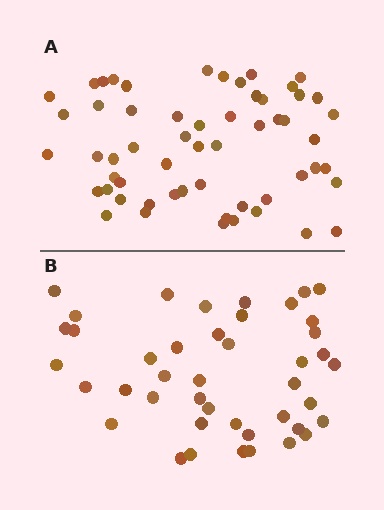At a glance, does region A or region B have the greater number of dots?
Region A (the top region) has more dots.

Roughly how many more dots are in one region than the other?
Region A has approximately 15 more dots than region B.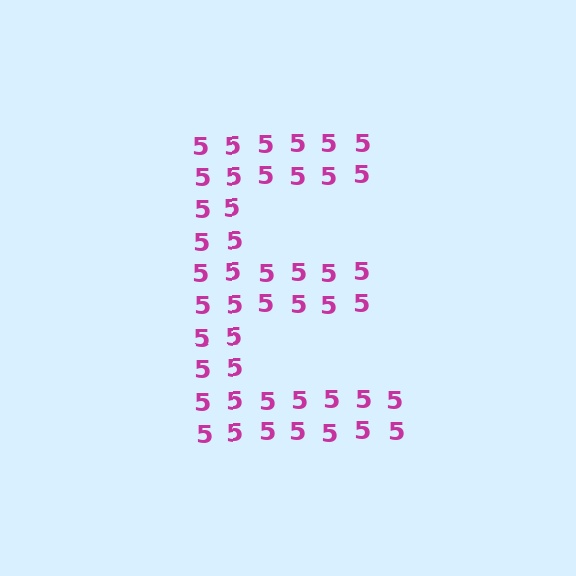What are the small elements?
The small elements are digit 5's.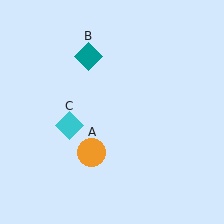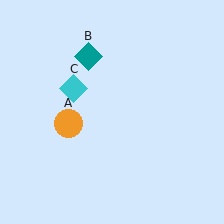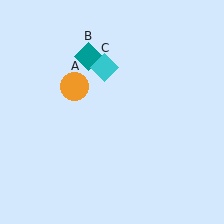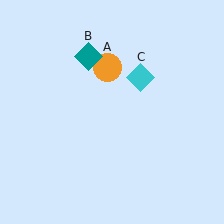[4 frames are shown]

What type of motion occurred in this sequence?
The orange circle (object A), cyan diamond (object C) rotated clockwise around the center of the scene.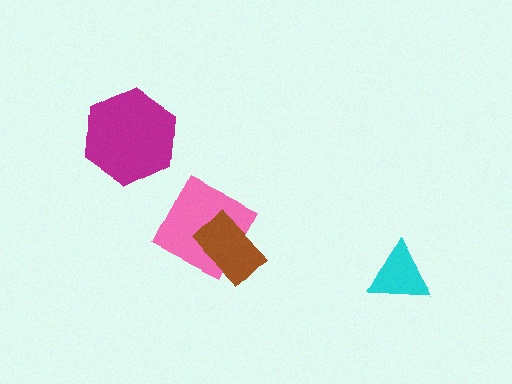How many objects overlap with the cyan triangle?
0 objects overlap with the cyan triangle.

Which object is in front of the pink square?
The brown rectangle is in front of the pink square.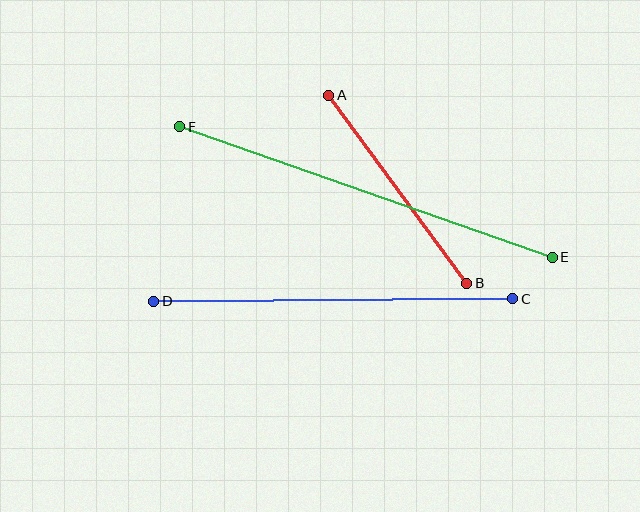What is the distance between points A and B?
The distance is approximately 233 pixels.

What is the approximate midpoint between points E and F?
The midpoint is at approximately (366, 192) pixels.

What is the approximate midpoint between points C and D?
The midpoint is at approximately (333, 300) pixels.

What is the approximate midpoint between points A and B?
The midpoint is at approximately (398, 189) pixels.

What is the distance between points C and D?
The distance is approximately 359 pixels.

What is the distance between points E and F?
The distance is approximately 395 pixels.